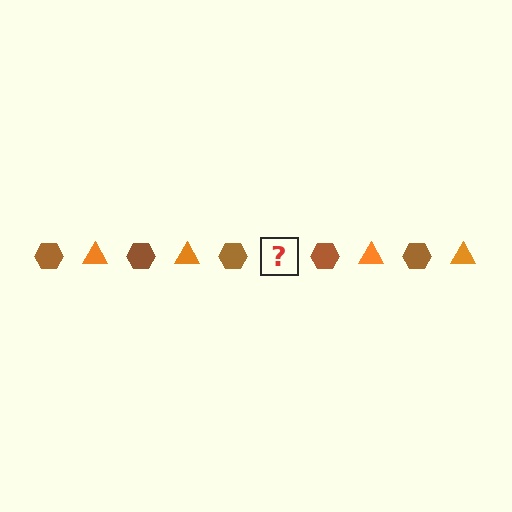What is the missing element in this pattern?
The missing element is an orange triangle.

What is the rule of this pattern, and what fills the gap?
The rule is that the pattern alternates between brown hexagon and orange triangle. The gap should be filled with an orange triangle.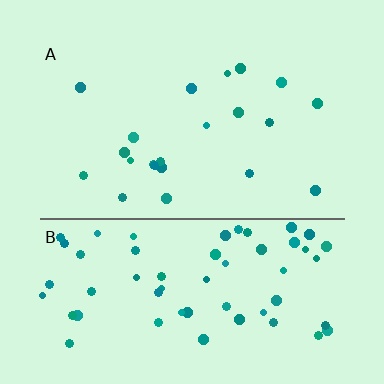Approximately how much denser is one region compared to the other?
Approximately 2.9× — region B over region A.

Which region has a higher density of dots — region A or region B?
B (the bottom).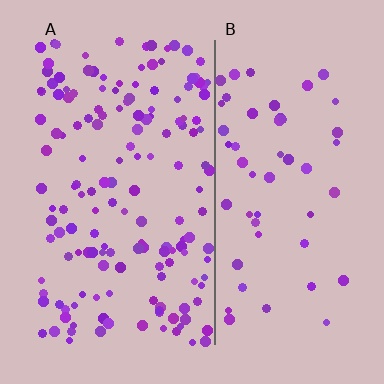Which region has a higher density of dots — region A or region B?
A (the left).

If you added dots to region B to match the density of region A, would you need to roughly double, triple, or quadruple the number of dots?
Approximately triple.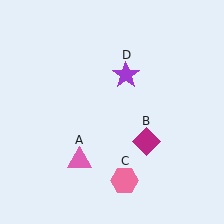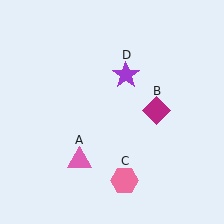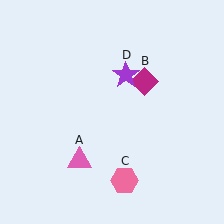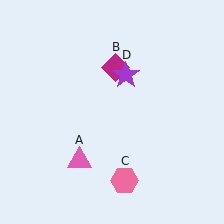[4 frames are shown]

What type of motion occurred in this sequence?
The magenta diamond (object B) rotated counterclockwise around the center of the scene.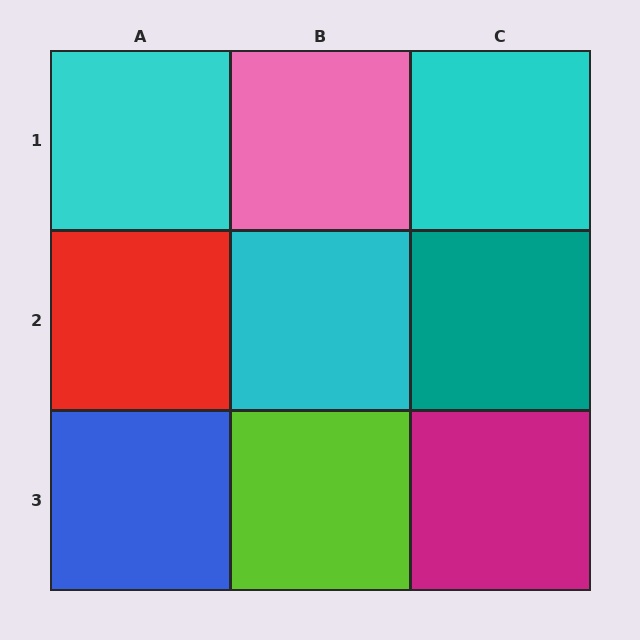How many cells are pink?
1 cell is pink.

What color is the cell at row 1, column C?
Cyan.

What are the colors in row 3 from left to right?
Blue, lime, magenta.